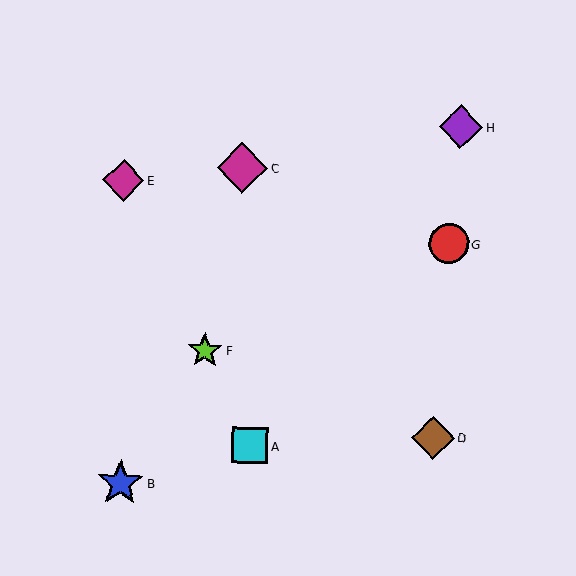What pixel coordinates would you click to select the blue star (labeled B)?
Click at (120, 483) to select the blue star B.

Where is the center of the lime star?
The center of the lime star is at (205, 351).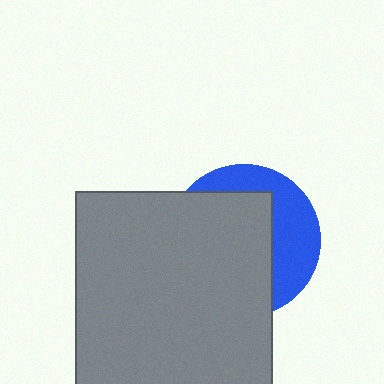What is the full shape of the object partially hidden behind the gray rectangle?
The partially hidden object is a blue circle.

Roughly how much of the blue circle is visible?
A small part of it is visible (roughly 36%).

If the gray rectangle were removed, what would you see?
You would see the complete blue circle.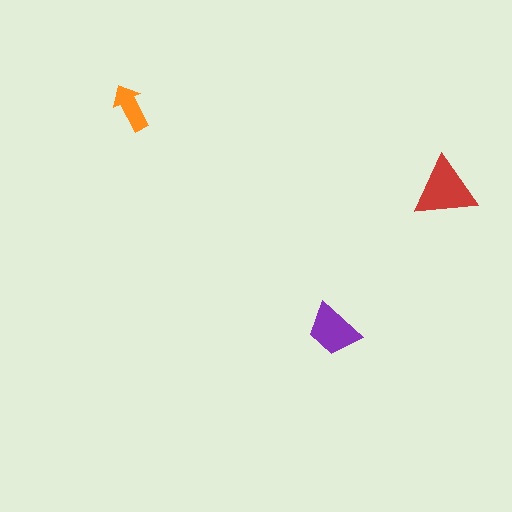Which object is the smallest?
The orange arrow.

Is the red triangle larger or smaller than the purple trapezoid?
Larger.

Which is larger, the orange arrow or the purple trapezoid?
The purple trapezoid.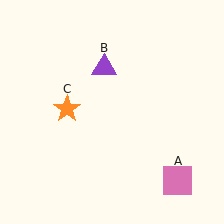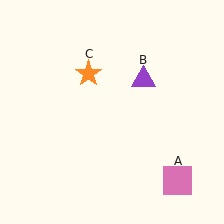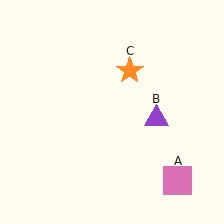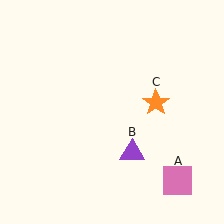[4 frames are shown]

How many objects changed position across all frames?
2 objects changed position: purple triangle (object B), orange star (object C).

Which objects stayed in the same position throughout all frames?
Pink square (object A) remained stationary.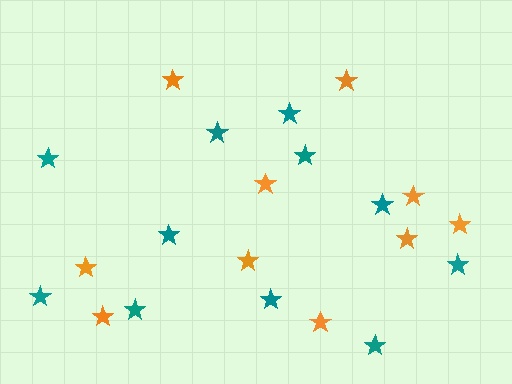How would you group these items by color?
There are 2 groups: one group of orange stars (10) and one group of teal stars (11).